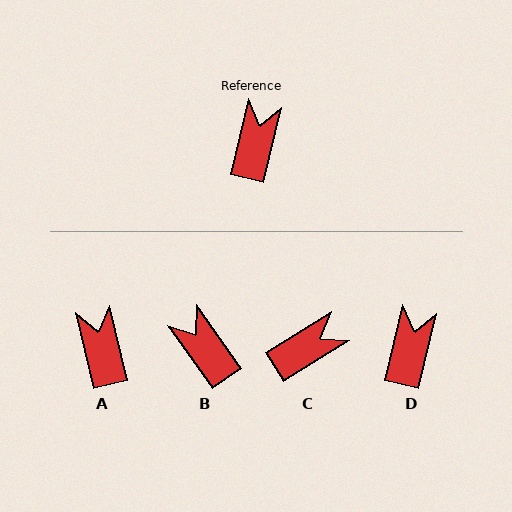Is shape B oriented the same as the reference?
No, it is off by about 49 degrees.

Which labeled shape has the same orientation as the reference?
D.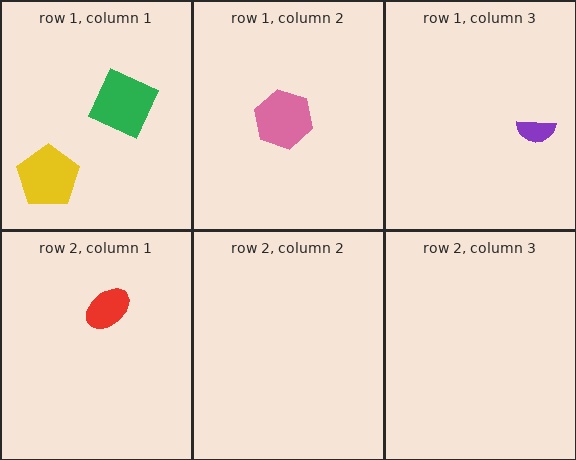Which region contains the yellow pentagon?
The row 1, column 1 region.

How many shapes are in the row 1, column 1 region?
2.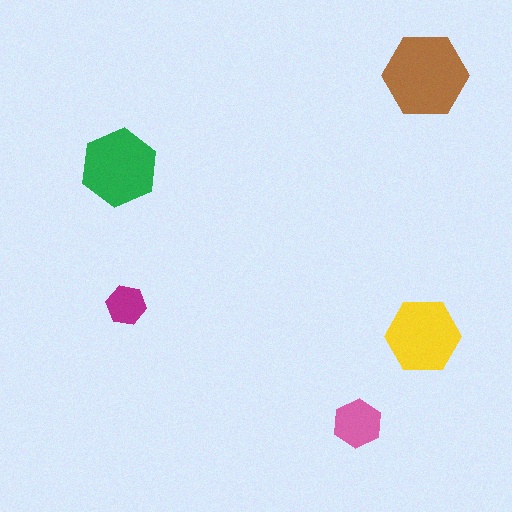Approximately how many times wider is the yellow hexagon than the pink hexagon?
About 1.5 times wider.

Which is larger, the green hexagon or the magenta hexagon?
The green one.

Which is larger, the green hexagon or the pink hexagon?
The green one.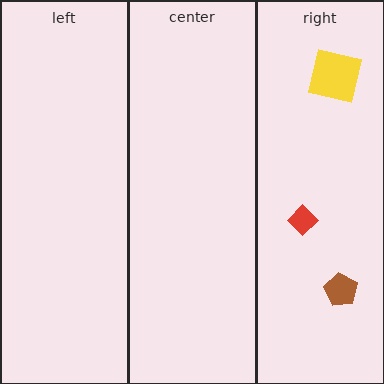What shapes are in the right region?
The red diamond, the yellow square, the brown pentagon.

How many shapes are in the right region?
3.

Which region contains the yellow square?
The right region.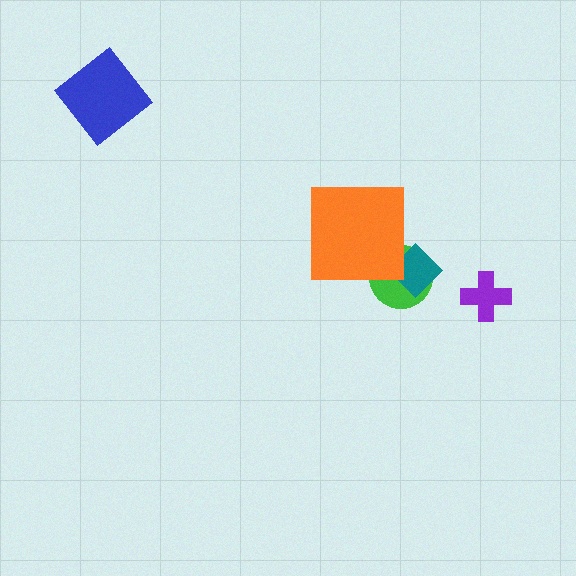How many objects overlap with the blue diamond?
0 objects overlap with the blue diamond.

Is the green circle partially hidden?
Yes, it is partially covered by another shape.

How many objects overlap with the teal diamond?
1 object overlaps with the teal diamond.